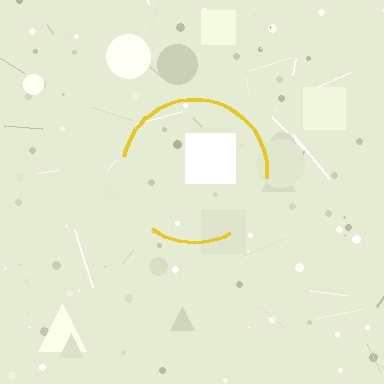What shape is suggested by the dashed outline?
The dashed outline suggests a circle.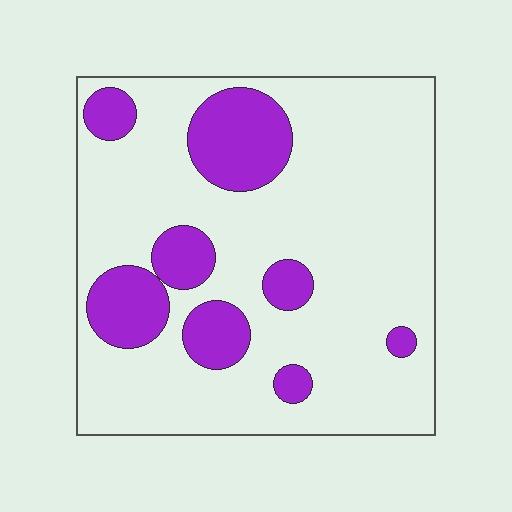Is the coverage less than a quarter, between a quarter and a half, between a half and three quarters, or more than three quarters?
Less than a quarter.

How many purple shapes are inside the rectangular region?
8.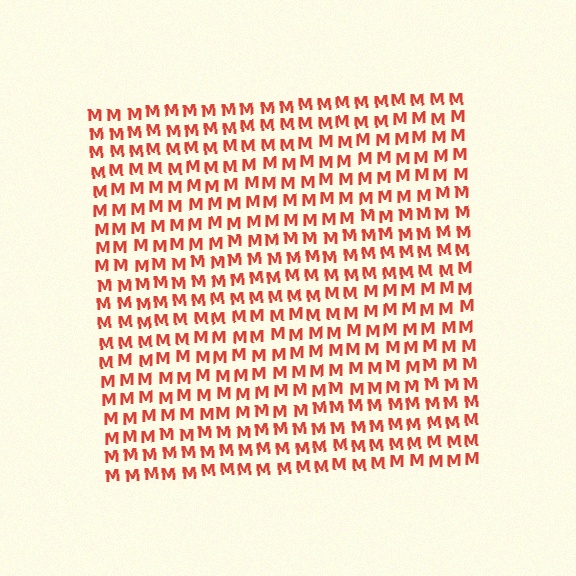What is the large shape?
The large shape is a square.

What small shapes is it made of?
It is made of small letter M's.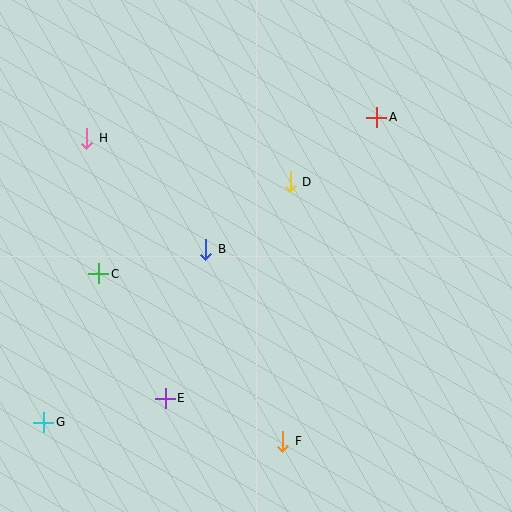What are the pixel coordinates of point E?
Point E is at (165, 398).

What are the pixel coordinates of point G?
Point G is at (44, 422).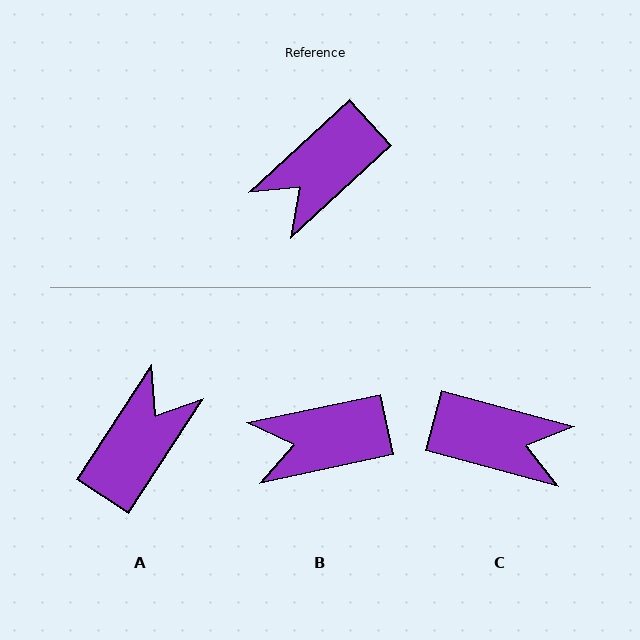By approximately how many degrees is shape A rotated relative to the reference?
Approximately 166 degrees clockwise.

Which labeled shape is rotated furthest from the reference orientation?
A, about 166 degrees away.